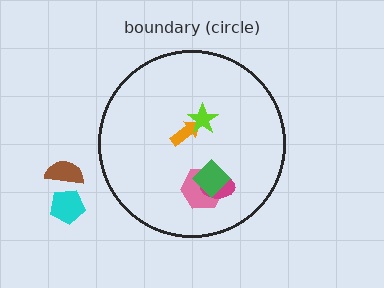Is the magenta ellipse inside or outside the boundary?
Inside.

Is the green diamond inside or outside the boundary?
Inside.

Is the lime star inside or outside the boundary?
Inside.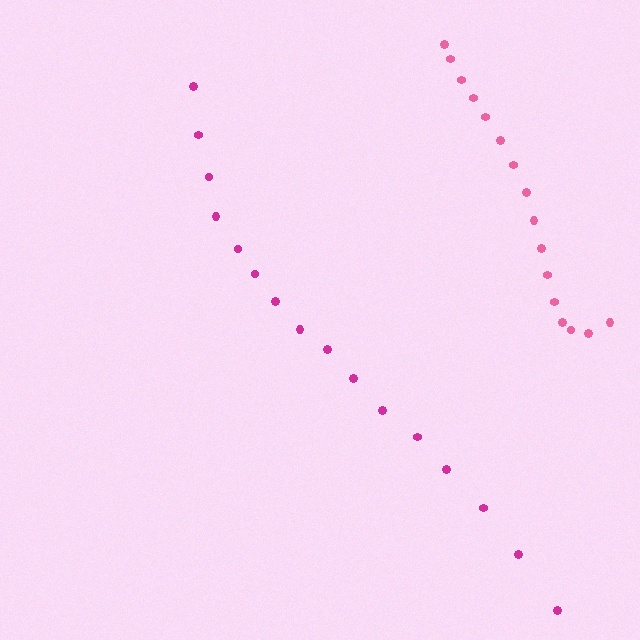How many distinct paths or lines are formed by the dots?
There are 2 distinct paths.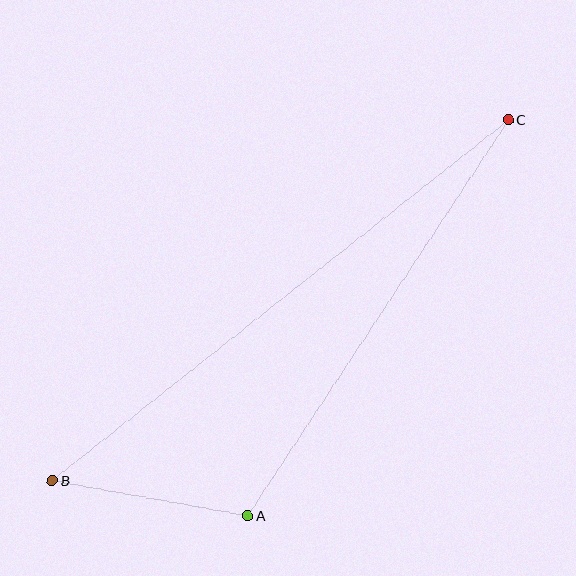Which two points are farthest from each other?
Points B and C are farthest from each other.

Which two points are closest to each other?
Points A and B are closest to each other.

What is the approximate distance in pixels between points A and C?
The distance between A and C is approximately 474 pixels.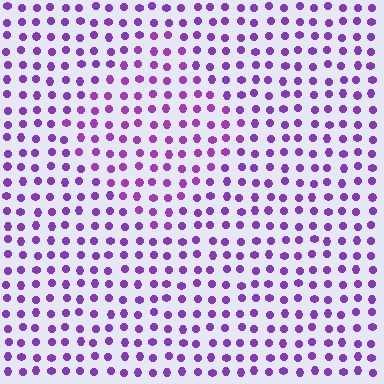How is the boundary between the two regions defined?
The boundary is defined purely by a slight shift in hue (about 14 degrees). Spacing, size, and orientation are identical on both sides.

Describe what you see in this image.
The image is filled with small purple elements in a uniform arrangement. A diamond-shaped region is visible where the elements are tinted to a slightly different hue, forming a subtle color boundary.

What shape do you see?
I see a diamond.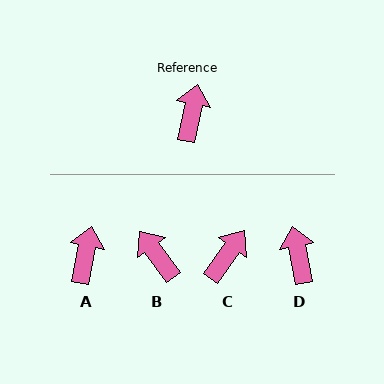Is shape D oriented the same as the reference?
No, it is off by about 23 degrees.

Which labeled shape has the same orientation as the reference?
A.